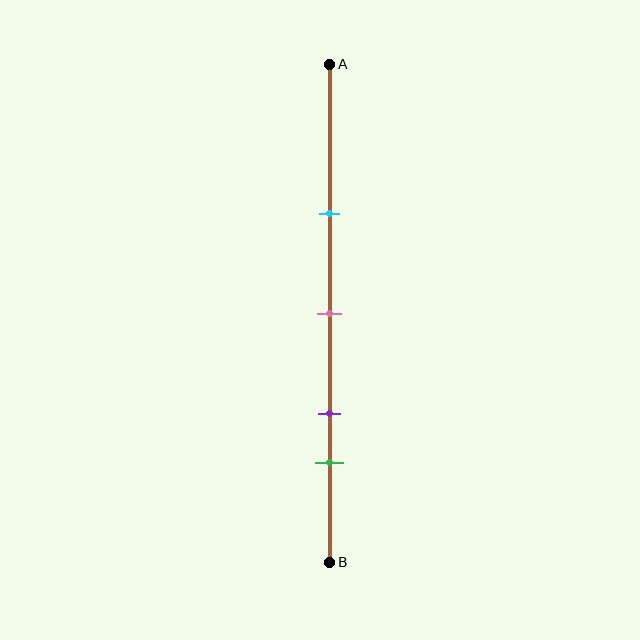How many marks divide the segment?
There are 4 marks dividing the segment.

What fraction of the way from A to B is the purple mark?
The purple mark is approximately 70% (0.7) of the way from A to B.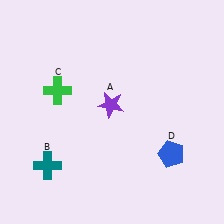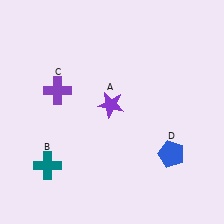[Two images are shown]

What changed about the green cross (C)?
In Image 1, C is green. In Image 2, it changed to purple.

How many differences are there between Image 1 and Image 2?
There is 1 difference between the two images.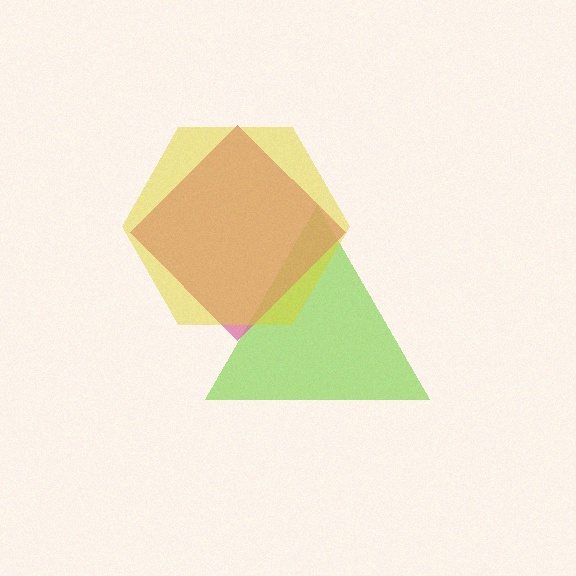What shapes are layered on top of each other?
The layered shapes are: a lime triangle, a pink diamond, a yellow hexagon.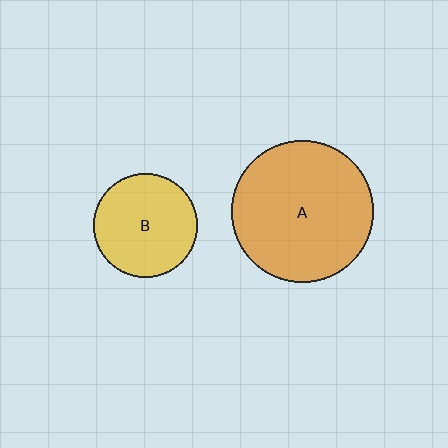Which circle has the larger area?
Circle A (orange).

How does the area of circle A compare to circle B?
Approximately 1.9 times.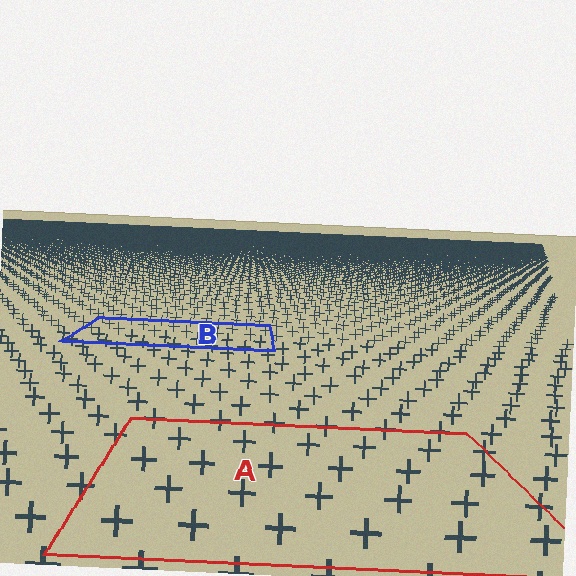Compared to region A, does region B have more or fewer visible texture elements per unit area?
Region B has more texture elements per unit area — they are packed more densely because it is farther away.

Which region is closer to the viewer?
Region A is closer. The texture elements there are larger and more spread out.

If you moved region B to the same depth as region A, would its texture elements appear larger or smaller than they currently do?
They would appear larger. At a closer depth, the same texture elements are projected at a bigger on-screen size.